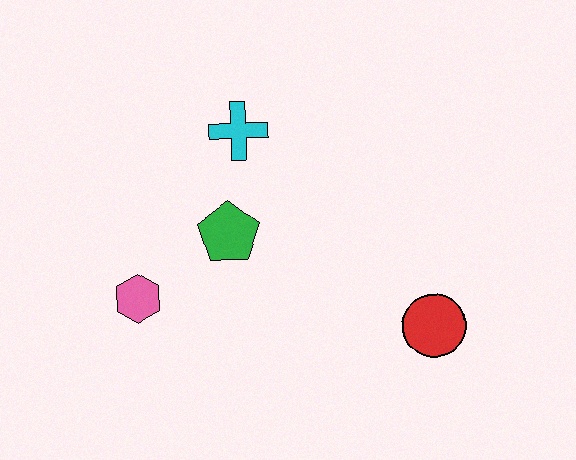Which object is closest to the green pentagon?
The cyan cross is closest to the green pentagon.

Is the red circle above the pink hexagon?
No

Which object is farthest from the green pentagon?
The red circle is farthest from the green pentagon.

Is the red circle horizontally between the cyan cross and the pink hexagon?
No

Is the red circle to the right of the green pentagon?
Yes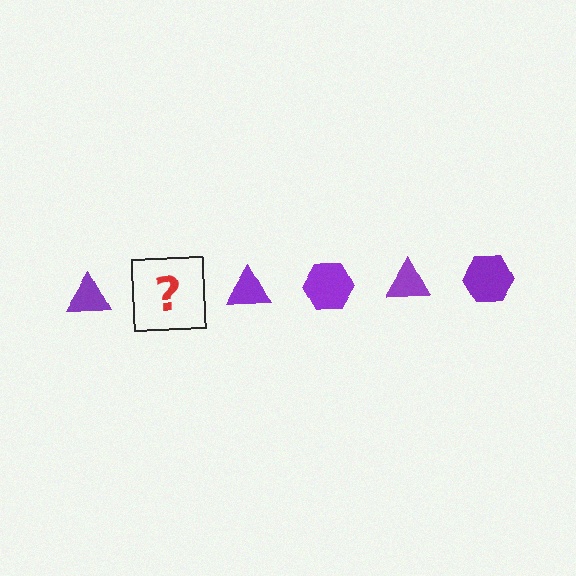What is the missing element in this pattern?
The missing element is a purple hexagon.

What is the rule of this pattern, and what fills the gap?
The rule is that the pattern cycles through triangle, hexagon shapes in purple. The gap should be filled with a purple hexagon.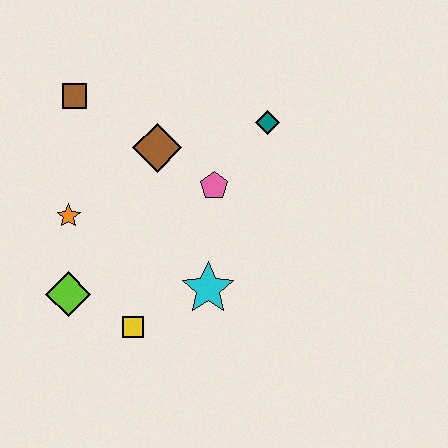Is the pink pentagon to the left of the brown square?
No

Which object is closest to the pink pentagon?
The brown diamond is closest to the pink pentagon.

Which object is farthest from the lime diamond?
The teal diamond is farthest from the lime diamond.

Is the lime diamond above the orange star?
No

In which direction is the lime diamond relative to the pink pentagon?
The lime diamond is to the left of the pink pentagon.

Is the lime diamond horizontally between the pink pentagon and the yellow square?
No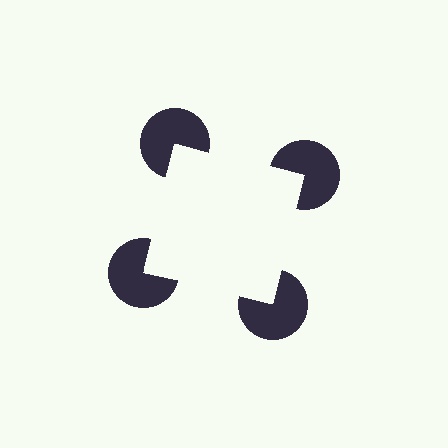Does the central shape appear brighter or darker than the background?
It typically appears slightly brighter than the background, even though no actual brightness change is drawn.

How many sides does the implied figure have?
4 sides.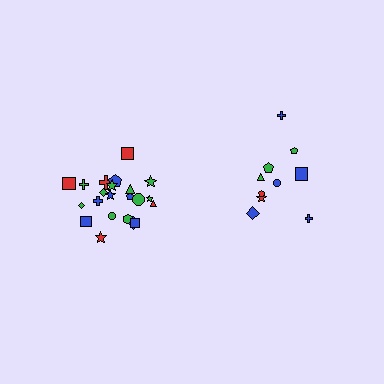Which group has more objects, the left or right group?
The left group.